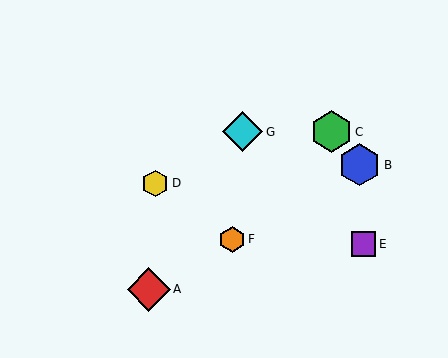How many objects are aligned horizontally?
2 objects (C, G) are aligned horizontally.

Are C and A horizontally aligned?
No, C is at y≈132 and A is at y≈289.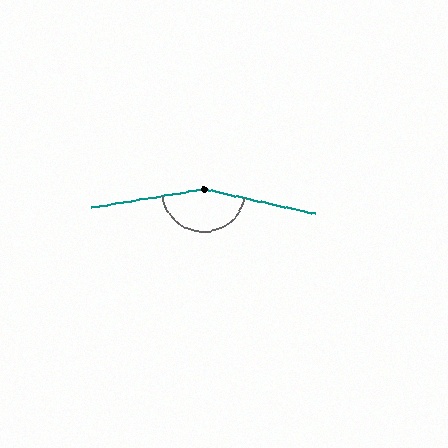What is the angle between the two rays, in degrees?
Approximately 158 degrees.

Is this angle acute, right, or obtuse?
It is obtuse.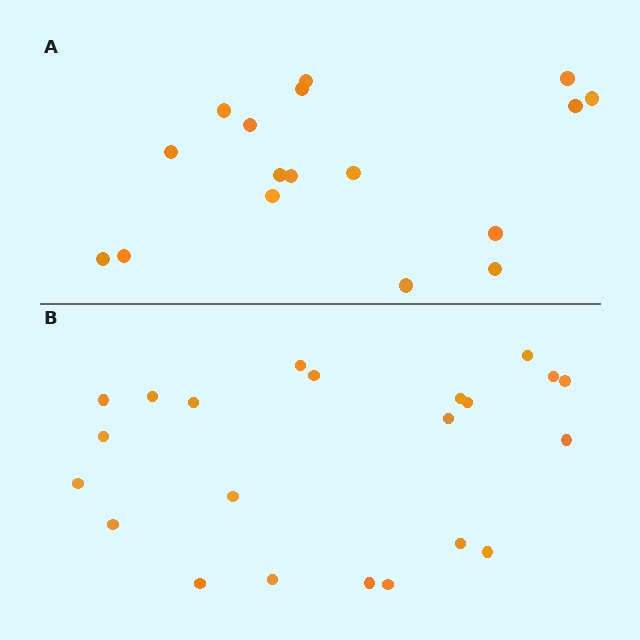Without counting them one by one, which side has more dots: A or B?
Region B (the bottom region) has more dots.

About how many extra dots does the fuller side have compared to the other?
Region B has about 5 more dots than region A.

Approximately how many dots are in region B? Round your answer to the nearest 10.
About 20 dots. (The exact count is 22, which rounds to 20.)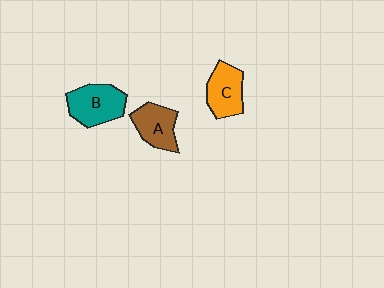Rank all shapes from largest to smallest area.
From largest to smallest: B (teal), C (orange), A (brown).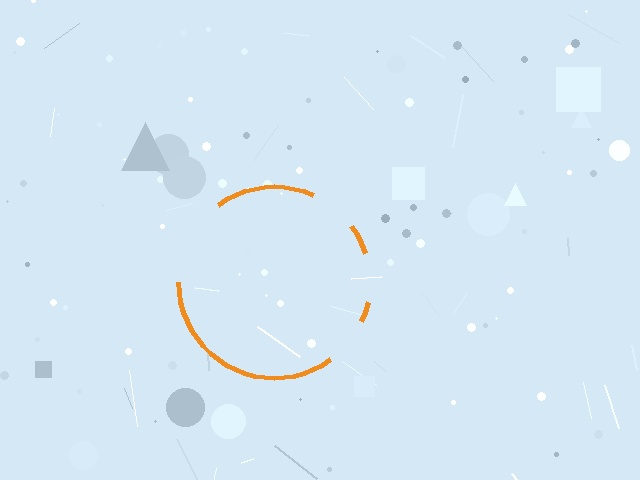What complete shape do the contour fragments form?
The contour fragments form a circle.